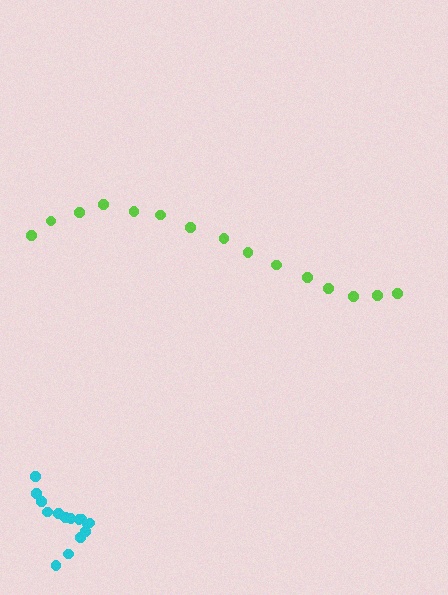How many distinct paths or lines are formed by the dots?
There are 2 distinct paths.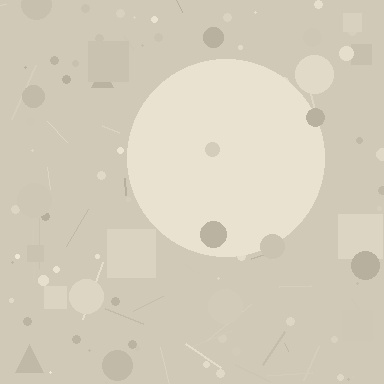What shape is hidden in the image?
A circle is hidden in the image.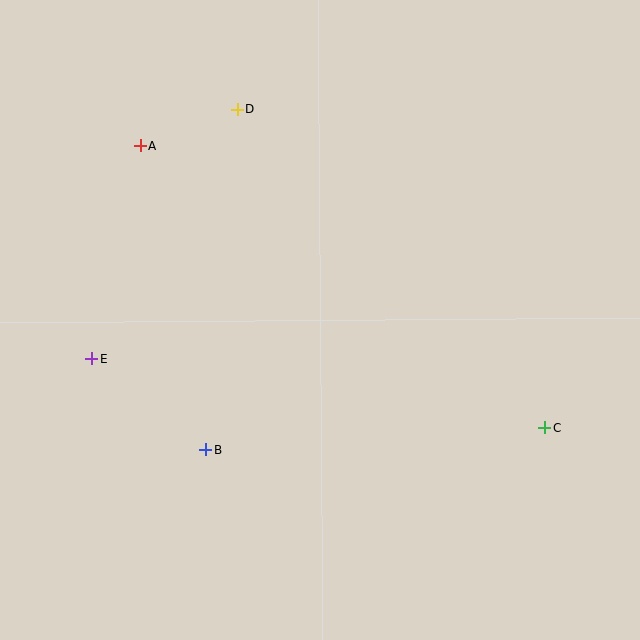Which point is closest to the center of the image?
Point B at (206, 450) is closest to the center.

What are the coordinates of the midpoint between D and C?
The midpoint between D and C is at (391, 269).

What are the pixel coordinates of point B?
Point B is at (206, 450).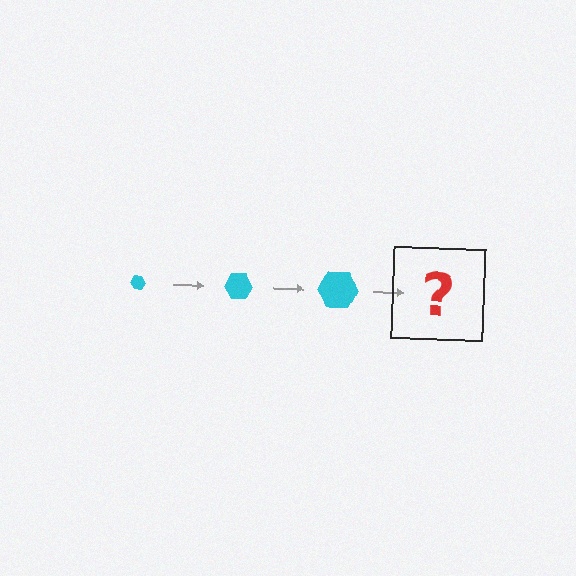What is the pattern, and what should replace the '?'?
The pattern is that the hexagon gets progressively larger each step. The '?' should be a cyan hexagon, larger than the previous one.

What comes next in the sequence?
The next element should be a cyan hexagon, larger than the previous one.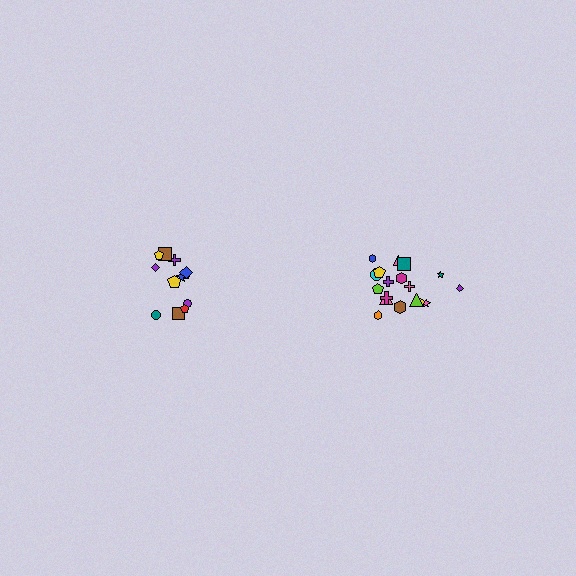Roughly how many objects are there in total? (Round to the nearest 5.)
Roughly 30 objects in total.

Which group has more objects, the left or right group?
The right group.